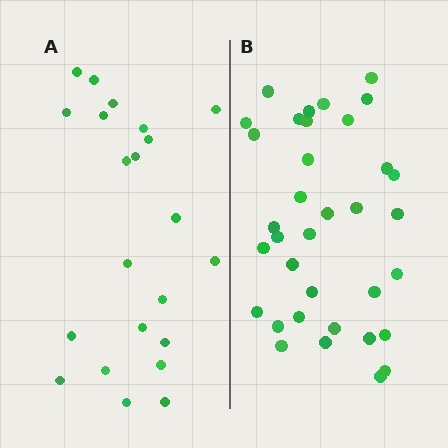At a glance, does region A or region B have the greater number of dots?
Region B (the right region) has more dots.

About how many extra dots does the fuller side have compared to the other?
Region B has approximately 15 more dots than region A.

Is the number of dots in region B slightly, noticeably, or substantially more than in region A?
Region B has substantially more. The ratio is roughly 1.6 to 1.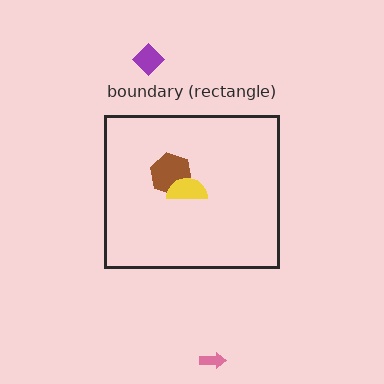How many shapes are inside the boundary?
2 inside, 2 outside.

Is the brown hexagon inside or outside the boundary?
Inside.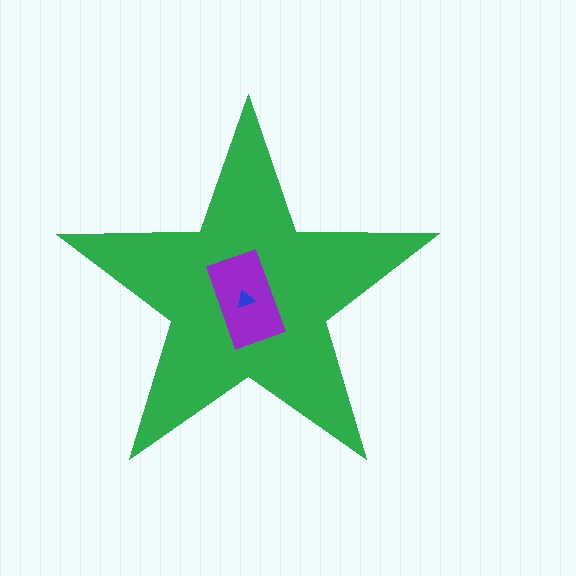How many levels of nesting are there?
3.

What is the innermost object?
The blue triangle.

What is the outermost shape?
The green star.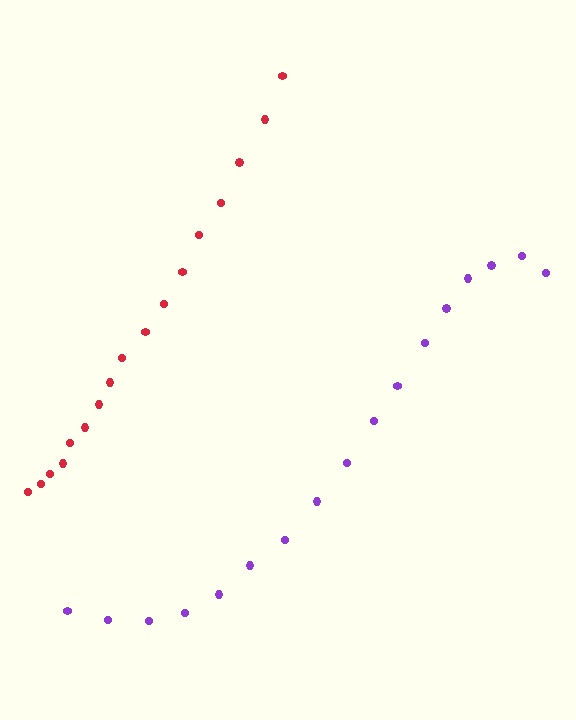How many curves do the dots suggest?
There are 2 distinct paths.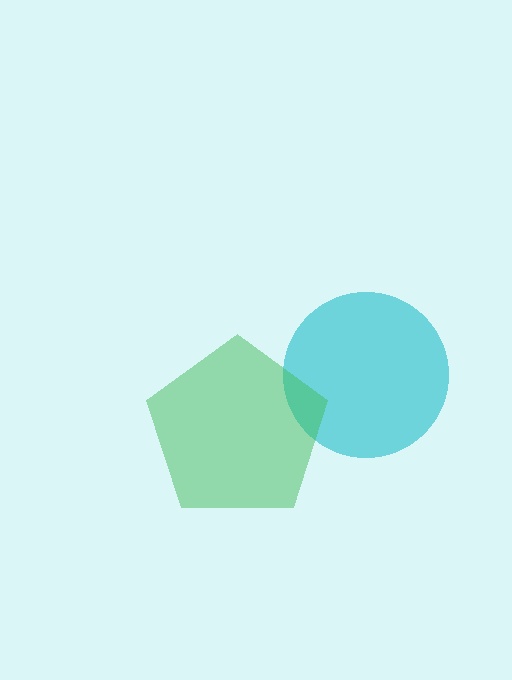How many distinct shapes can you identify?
There are 2 distinct shapes: a cyan circle, a green pentagon.